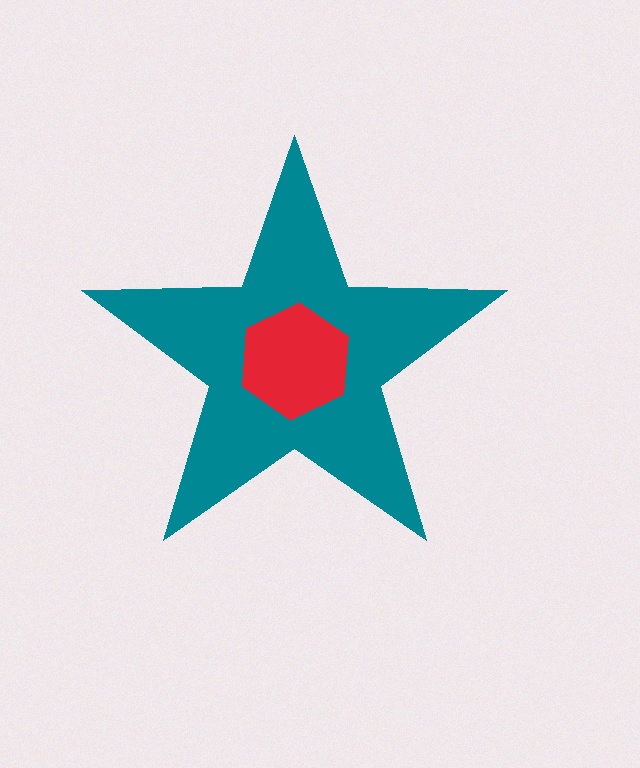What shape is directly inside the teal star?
The red hexagon.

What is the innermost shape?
The red hexagon.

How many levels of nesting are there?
2.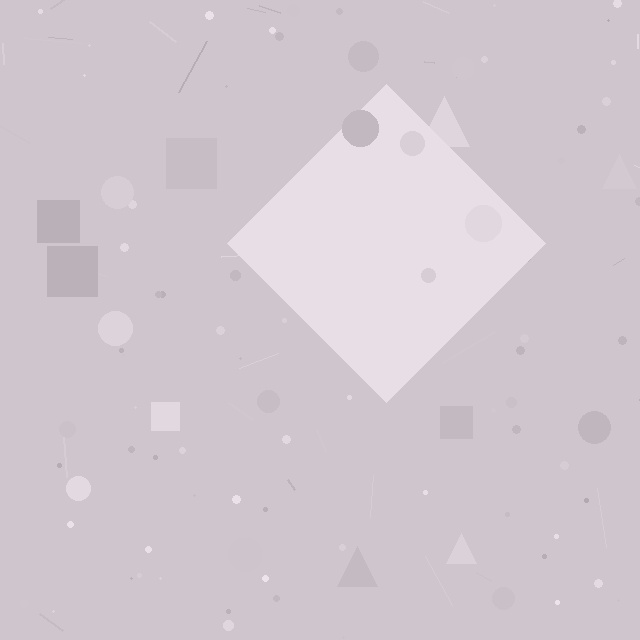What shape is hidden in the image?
A diamond is hidden in the image.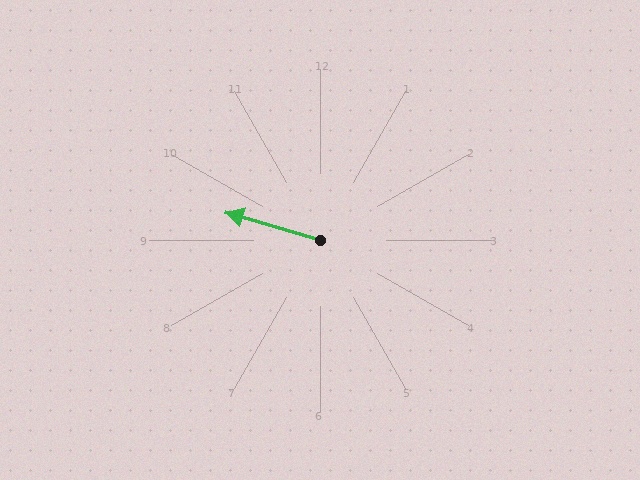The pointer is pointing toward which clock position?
Roughly 10 o'clock.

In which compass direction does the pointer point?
West.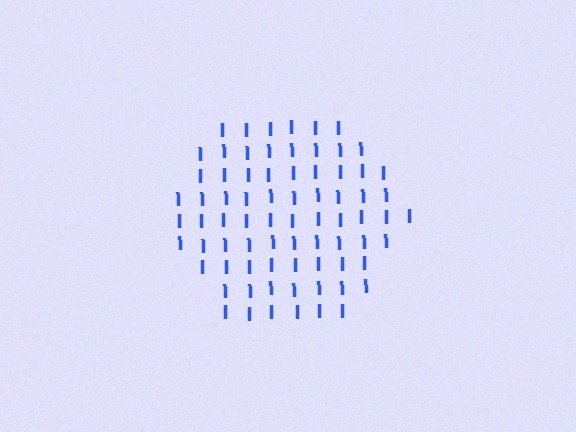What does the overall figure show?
The overall figure shows a hexagon.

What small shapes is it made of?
It is made of small letter I's.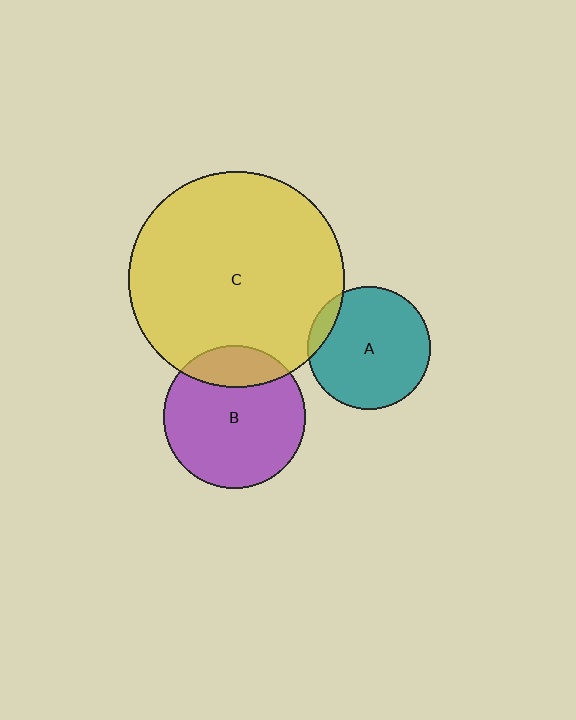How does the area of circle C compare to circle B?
Approximately 2.3 times.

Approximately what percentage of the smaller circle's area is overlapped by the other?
Approximately 20%.